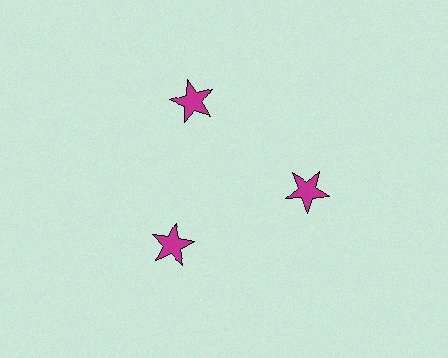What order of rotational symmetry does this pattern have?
This pattern has 3-fold rotational symmetry.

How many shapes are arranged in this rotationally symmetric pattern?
There are 3 shapes, arranged in 3 groups of 1.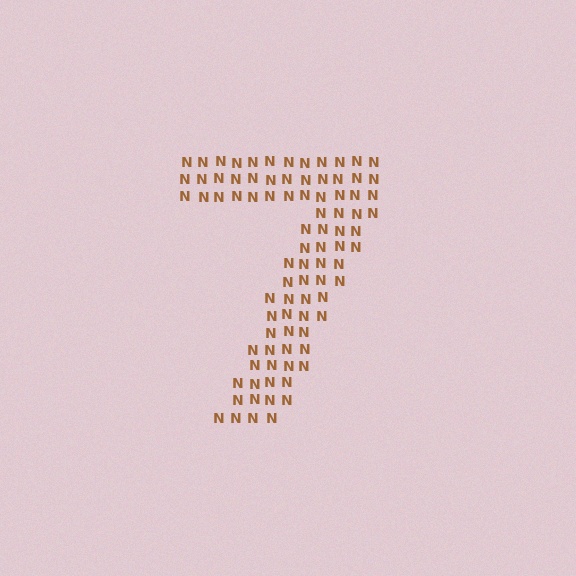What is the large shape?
The large shape is the digit 7.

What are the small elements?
The small elements are letter N's.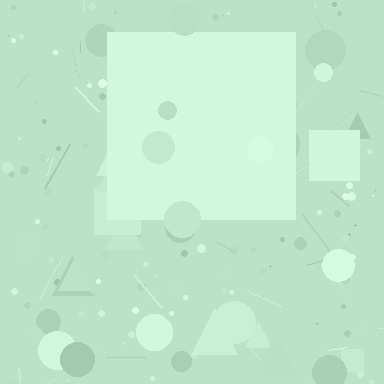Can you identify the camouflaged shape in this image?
The camouflaged shape is a square.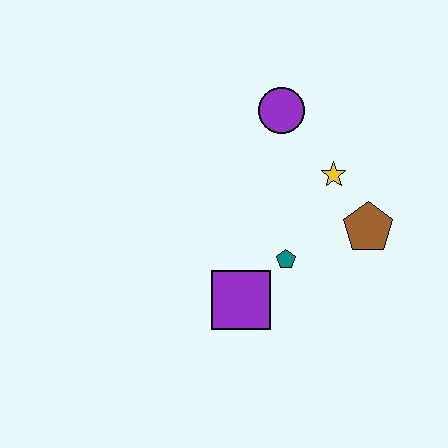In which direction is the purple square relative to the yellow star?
The purple square is below the yellow star.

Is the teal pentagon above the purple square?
Yes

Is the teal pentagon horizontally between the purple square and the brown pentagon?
Yes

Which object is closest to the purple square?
The teal pentagon is closest to the purple square.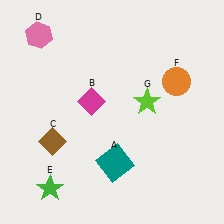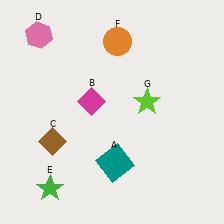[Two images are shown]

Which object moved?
The orange circle (F) moved left.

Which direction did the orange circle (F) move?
The orange circle (F) moved left.